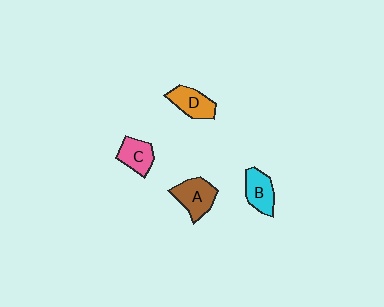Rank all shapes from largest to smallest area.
From largest to smallest: A (brown), D (orange), B (cyan), C (pink).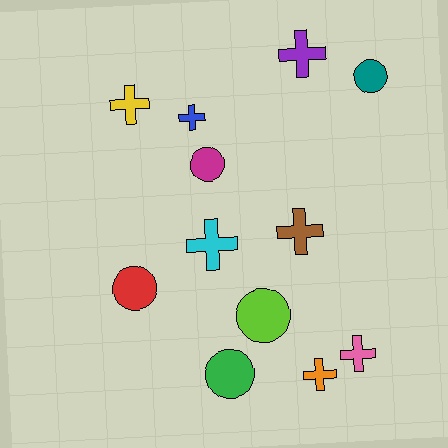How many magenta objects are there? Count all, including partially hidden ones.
There is 1 magenta object.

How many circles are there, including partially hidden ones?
There are 5 circles.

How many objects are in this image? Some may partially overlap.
There are 12 objects.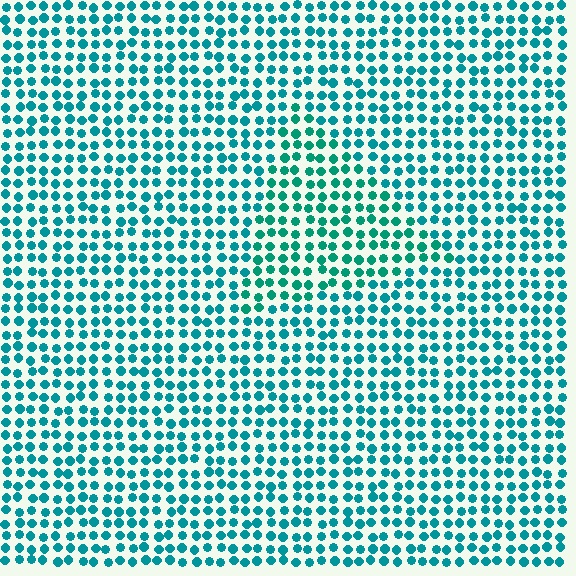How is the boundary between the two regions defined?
The boundary is defined purely by a slight shift in hue (about 17 degrees). Spacing, size, and orientation are identical on both sides.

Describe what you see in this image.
The image is filled with small teal elements in a uniform arrangement. A triangle-shaped region is visible where the elements are tinted to a slightly different hue, forming a subtle color boundary.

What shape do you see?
I see a triangle.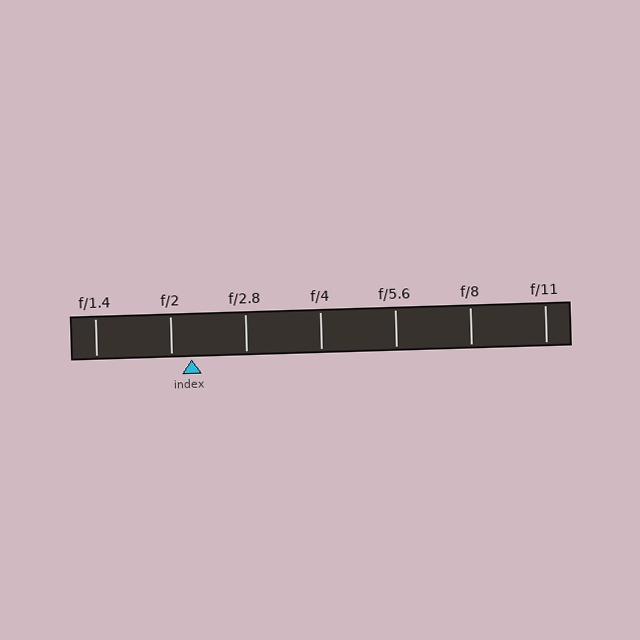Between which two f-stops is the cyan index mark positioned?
The index mark is between f/2 and f/2.8.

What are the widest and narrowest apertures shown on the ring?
The widest aperture shown is f/1.4 and the narrowest is f/11.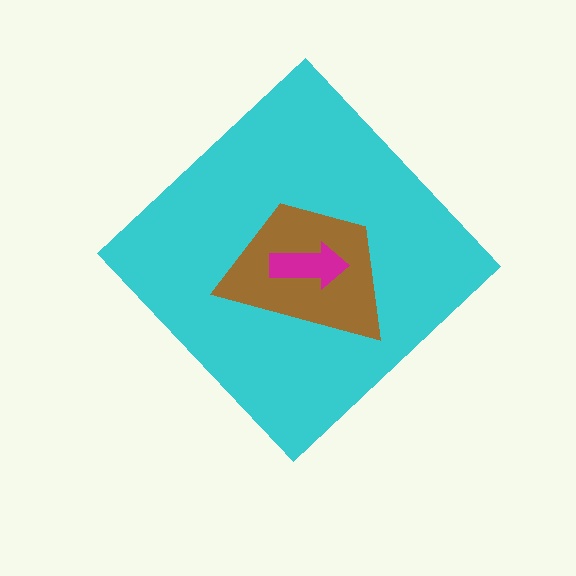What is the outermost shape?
The cyan diamond.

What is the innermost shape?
The magenta arrow.